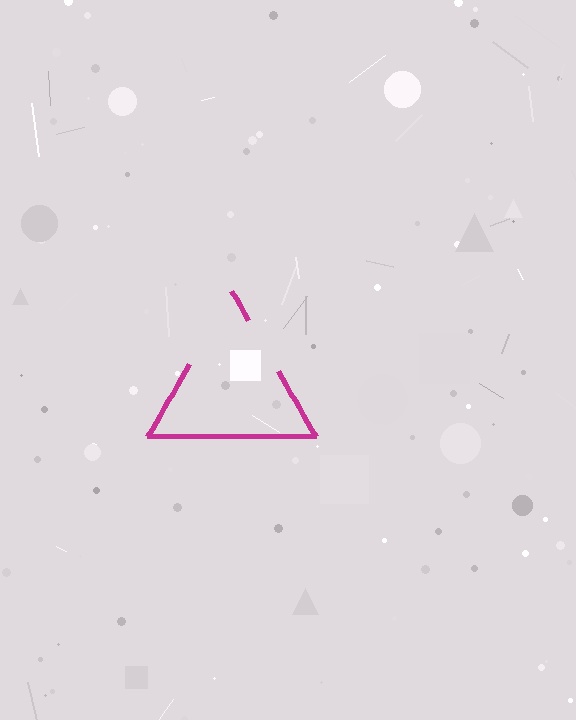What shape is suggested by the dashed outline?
The dashed outline suggests a triangle.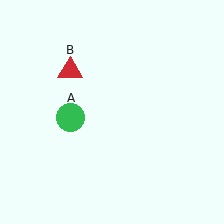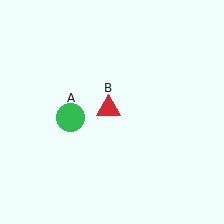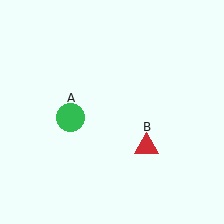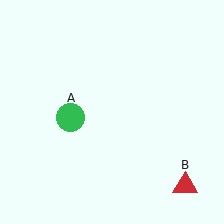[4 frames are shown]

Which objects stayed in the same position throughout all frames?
Green circle (object A) remained stationary.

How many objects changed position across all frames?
1 object changed position: red triangle (object B).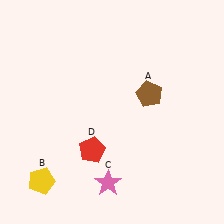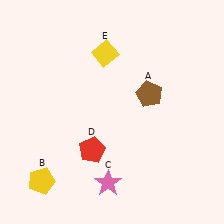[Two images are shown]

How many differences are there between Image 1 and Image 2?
There is 1 difference between the two images.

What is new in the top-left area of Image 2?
A yellow diamond (E) was added in the top-left area of Image 2.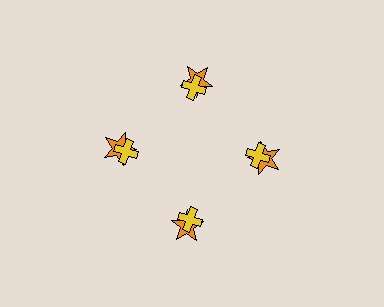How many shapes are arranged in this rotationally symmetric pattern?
There are 8 shapes, arranged in 4 groups of 2.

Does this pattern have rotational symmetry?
Yes, this pattern has 4-fold rotational symmetry. It looks the same after rotating 90 degrees around the center.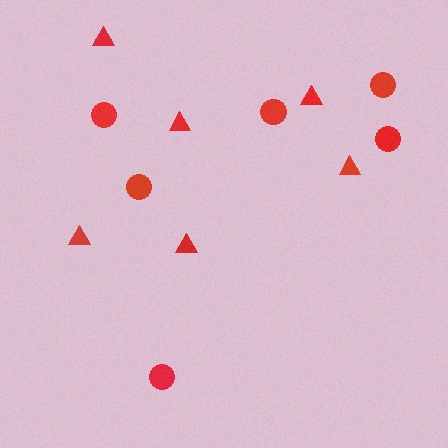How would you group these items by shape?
There are 2 groups: one group of circles (6) and one group of triangles (6).